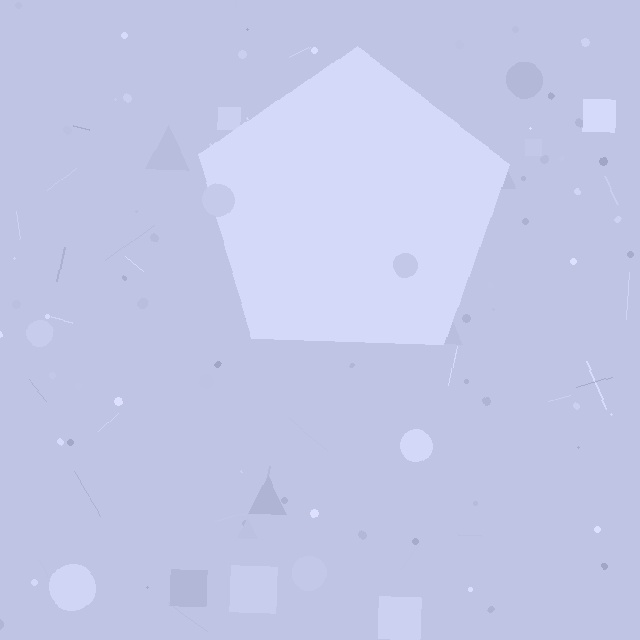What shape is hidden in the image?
A pentagon is hidden in the image.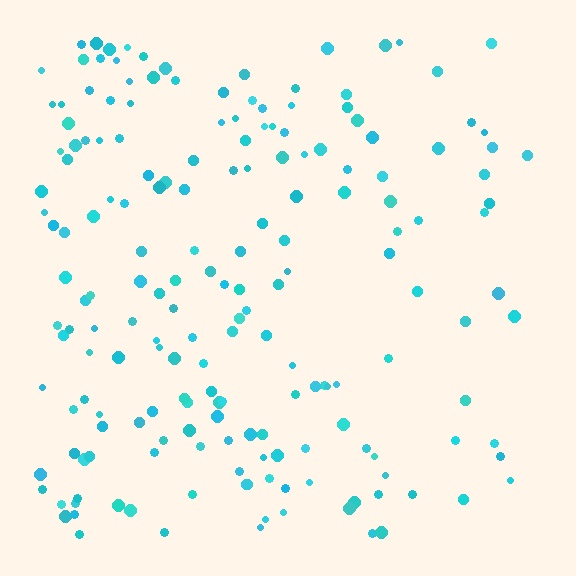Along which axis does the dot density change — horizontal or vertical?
Horizontal.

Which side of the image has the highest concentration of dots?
The left.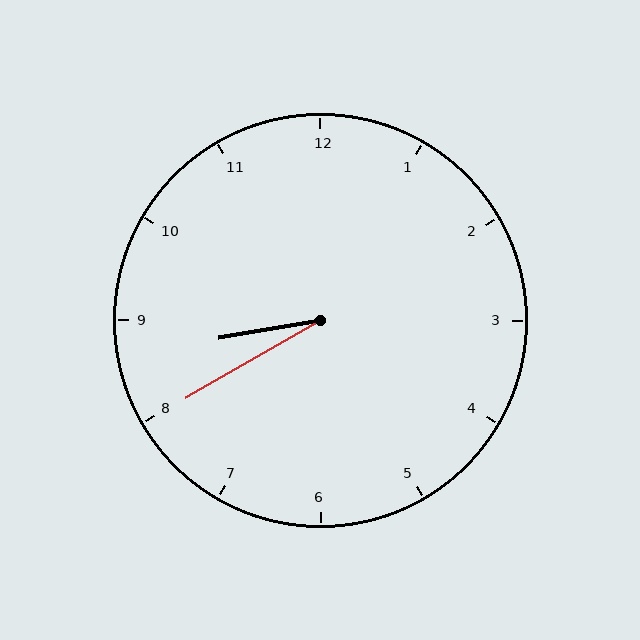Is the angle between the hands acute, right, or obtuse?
It is acute.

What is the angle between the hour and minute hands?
Approximately 20 degrees.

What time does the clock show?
8:40.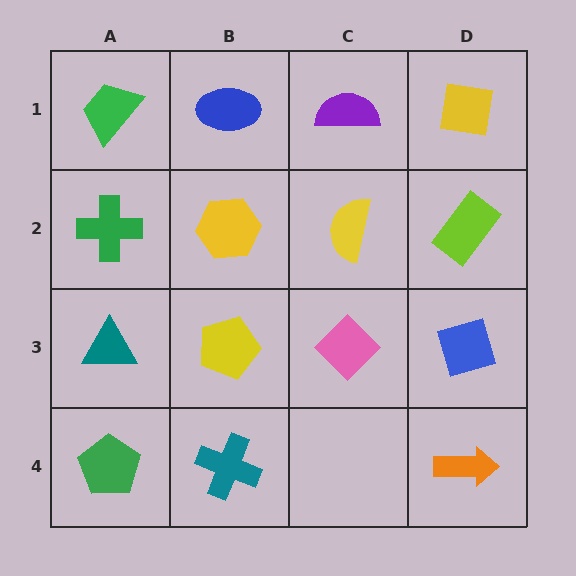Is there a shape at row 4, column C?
No, that cell is empty.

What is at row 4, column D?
An orange arrow.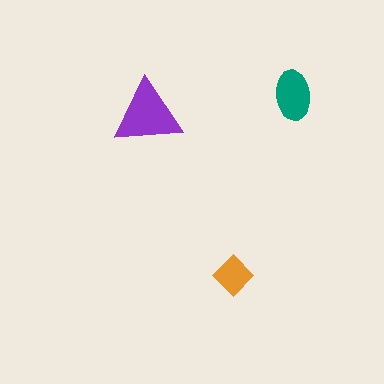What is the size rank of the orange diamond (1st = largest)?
3rd.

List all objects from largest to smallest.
The purple triangle, the teal ellipse, the orange diamond.